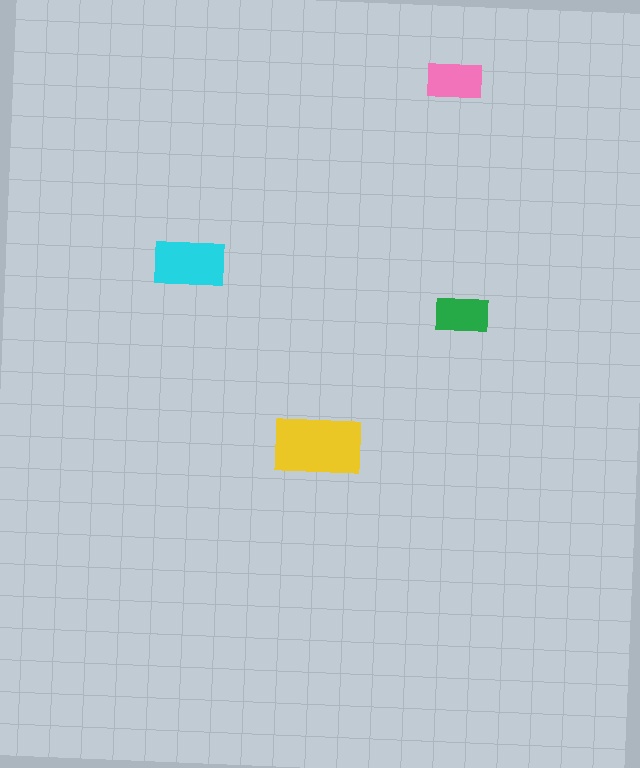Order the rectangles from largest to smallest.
the yellow one, the cyan one, the pink one, the green one.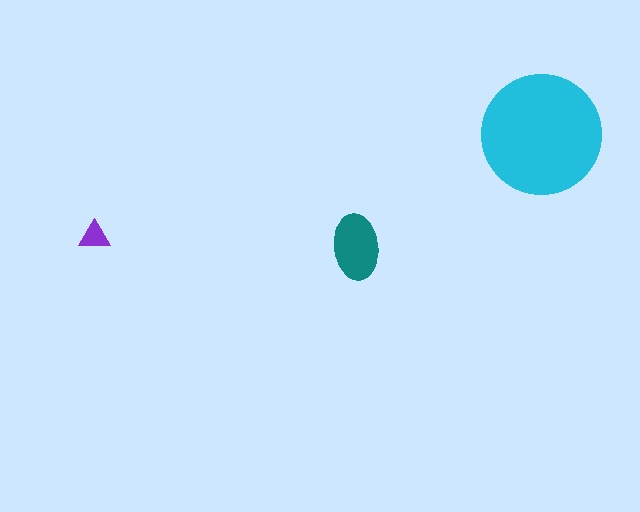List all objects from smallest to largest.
The purple triangle, the teal ellipse, the cyan circle.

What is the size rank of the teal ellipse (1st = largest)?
2nd.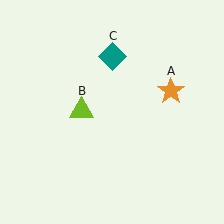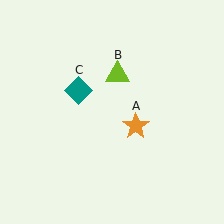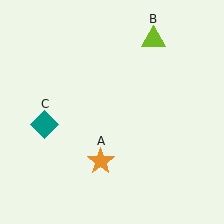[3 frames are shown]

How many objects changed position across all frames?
3 objects changed position: orange star (object A), lime triangle (object B), teal diamond (object C).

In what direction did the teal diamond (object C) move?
The teal diamond (object C) moved down and to the left.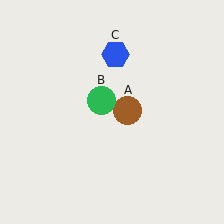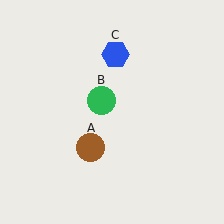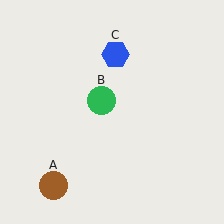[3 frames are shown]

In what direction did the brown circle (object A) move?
The brown circle (object A) moved down and to the left.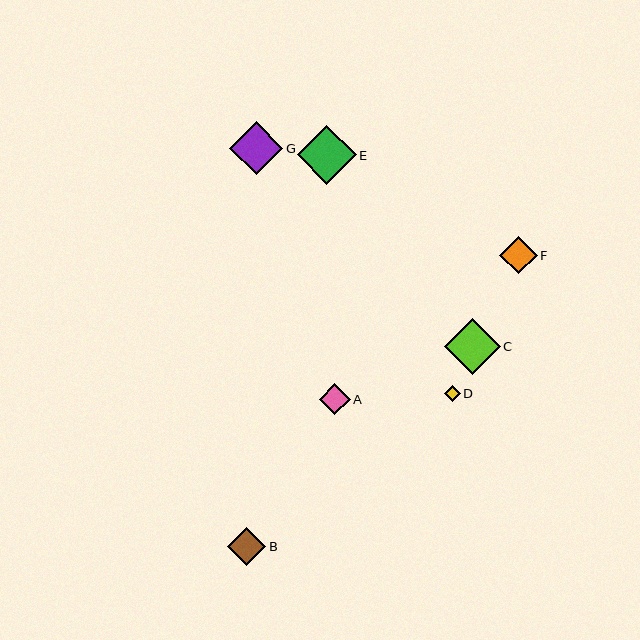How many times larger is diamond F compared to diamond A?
Diamond F is approximately 1.2 times the size of diamond A.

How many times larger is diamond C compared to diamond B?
Diamond C is approximately 1.5 times the size of diamond B.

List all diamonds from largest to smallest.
From largest to smallest: E, C, G, B, F, A, D.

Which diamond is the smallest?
Diamond D is the smallest with a size of approximately 16 pixels.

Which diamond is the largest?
Diamond E is the largest with a size of approximately 59 pixels.